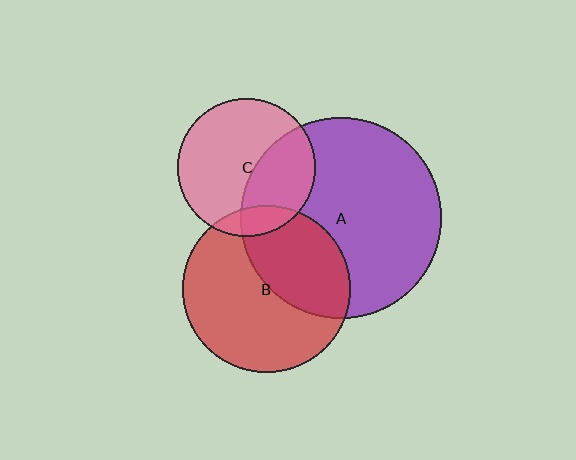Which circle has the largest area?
Circle A (purple).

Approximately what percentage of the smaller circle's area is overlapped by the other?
Approximately 40%.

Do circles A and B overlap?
Yes.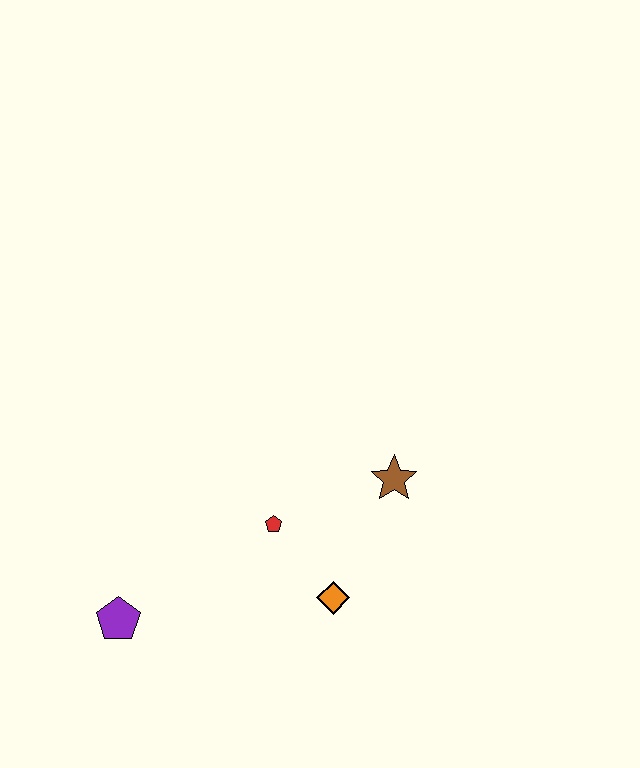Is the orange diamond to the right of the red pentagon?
Yes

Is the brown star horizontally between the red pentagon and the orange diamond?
No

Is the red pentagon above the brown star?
No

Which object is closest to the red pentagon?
The orange diamond is closest to the red pentagon.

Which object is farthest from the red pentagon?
The purple pentagon is farthest from the red pentagon.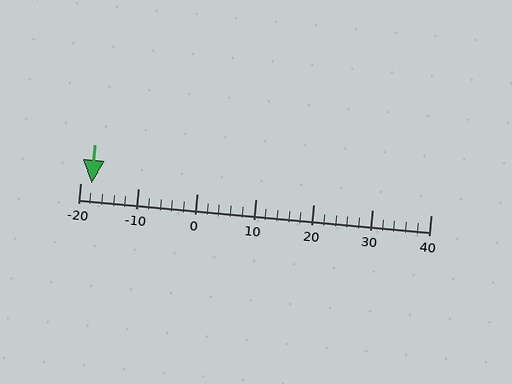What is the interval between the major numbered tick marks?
The major tick marks are spaced 10 units apart.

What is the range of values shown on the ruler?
The ruler shows values from -20 to 40.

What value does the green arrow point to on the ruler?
The green arrow points to approximately -18.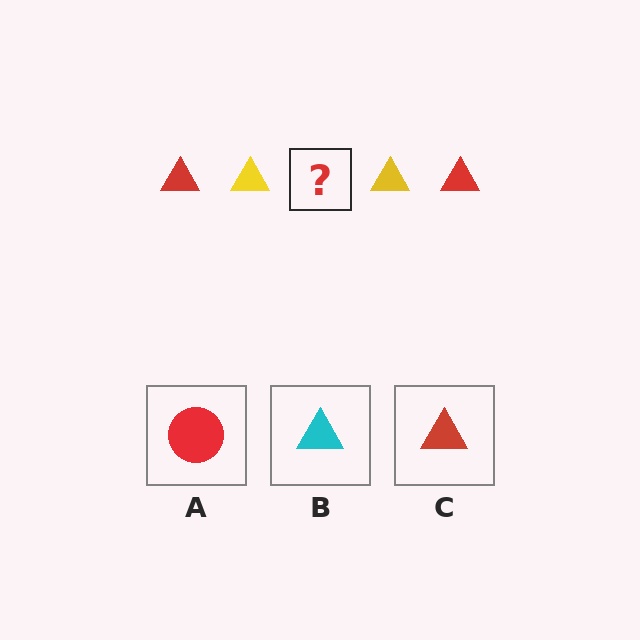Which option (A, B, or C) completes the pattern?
C.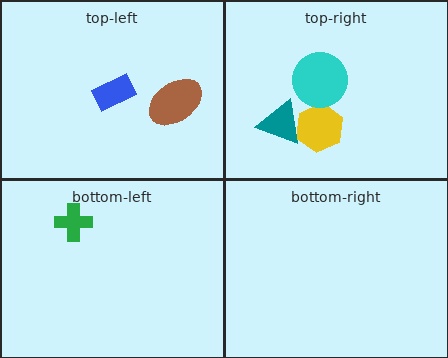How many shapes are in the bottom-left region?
1.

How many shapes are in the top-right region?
3.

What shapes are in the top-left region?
The blue rectangle, the brown ellipse.